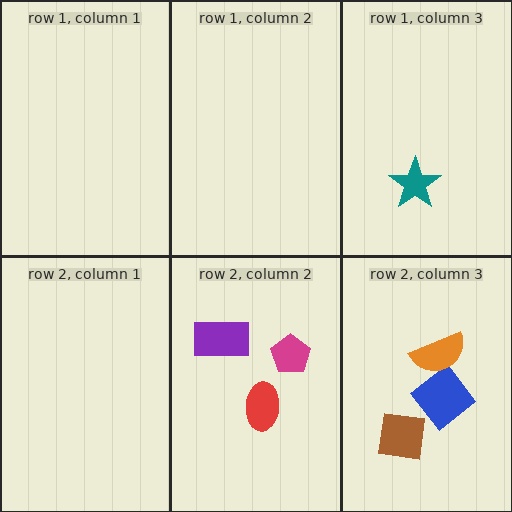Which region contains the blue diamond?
The row 2, column 3 region.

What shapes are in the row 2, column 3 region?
The brown square, the blue diamond, the orange semicircle.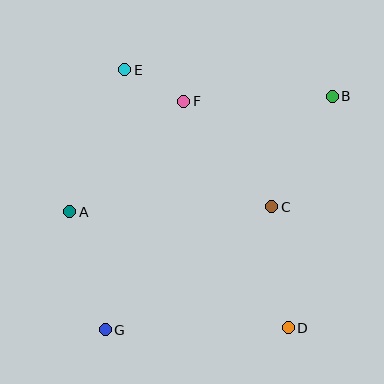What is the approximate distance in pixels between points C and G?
The distance between C and G is approximately 207 pixels.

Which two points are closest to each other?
Points E and F are closest to each other.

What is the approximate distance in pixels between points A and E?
The distance between A and E is approximately 152 pixels.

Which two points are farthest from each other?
Points B and G are farthest from each other.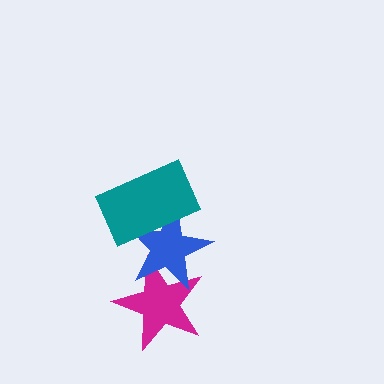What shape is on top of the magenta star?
The blue star is on top of the magenta star.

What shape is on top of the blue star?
The teal rectangle is on top of the blue star.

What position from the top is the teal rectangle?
The teal rectangle is 1st from the top.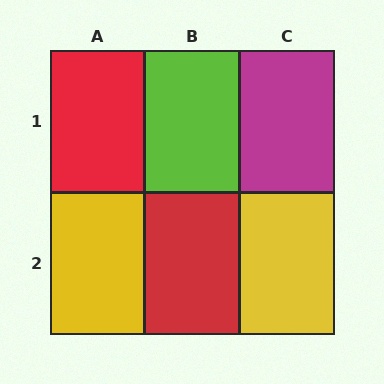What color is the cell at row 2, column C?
Yellow.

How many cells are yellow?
2 cells are yellow.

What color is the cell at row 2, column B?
Red.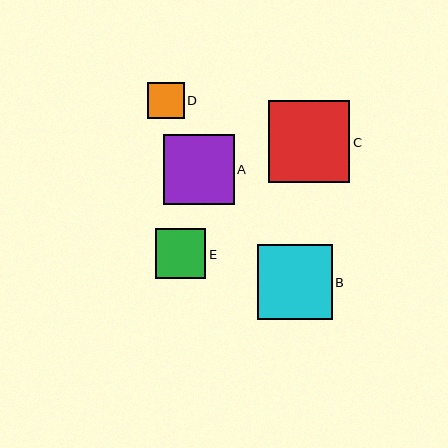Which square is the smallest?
Square D is the smallest with a size of approximately 36 pixels.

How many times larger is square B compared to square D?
Square B is approximately 2.1 times the size of square D.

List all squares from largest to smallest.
From largest to smallest: C, B, A, E, D.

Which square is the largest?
Square C is the largest with a size of approximately 82 pixels.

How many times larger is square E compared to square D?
Square E is approximately 1.4 times the size of square D.